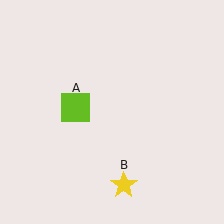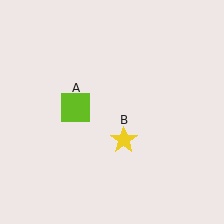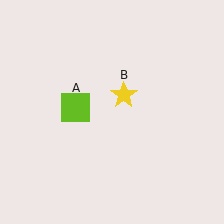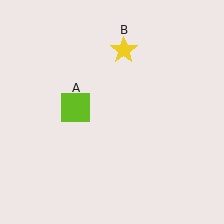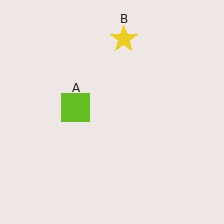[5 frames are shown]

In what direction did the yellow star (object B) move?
The yellow star (object B) moved up.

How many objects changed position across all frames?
1 object changed position: yellow star (object B).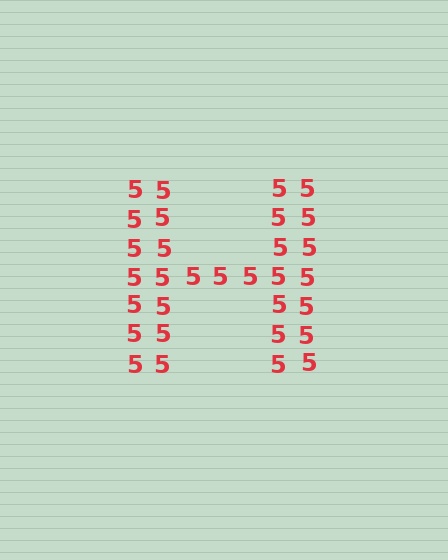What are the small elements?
The small elements are digit 5's.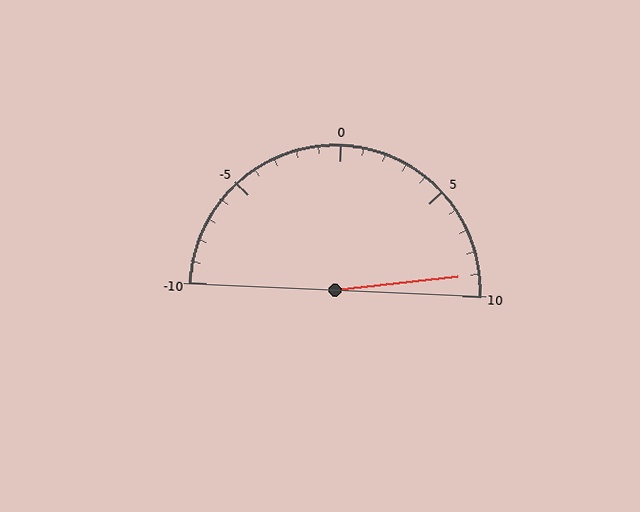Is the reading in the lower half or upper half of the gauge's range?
The reading is in the upper half of the range (-10 to 10).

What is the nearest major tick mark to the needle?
The nearest major tick mark is 10.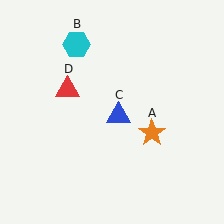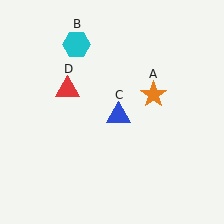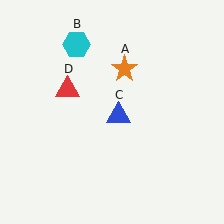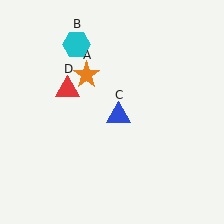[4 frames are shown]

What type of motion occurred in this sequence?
The orange star (object A) rotated counterclockwise around the center of the scene.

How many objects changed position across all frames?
1 object changed position: orange star (object A).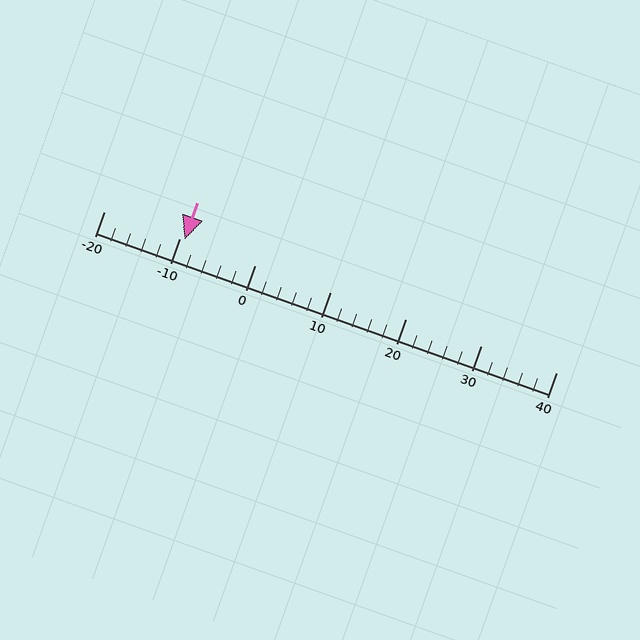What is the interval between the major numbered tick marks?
The major tick marks are spaced 10 units apart.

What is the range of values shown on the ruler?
The ruler shows values from -20 to 40.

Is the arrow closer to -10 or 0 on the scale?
The arrow is closer to -10.